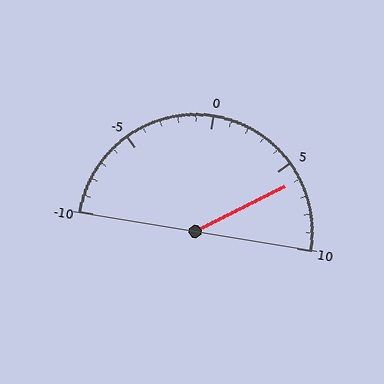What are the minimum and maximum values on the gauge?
The gauge ranges from -10 to 10.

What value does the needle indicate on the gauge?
The needle indicates approximately 6.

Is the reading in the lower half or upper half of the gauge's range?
The reading is in the upper half of the range (-10 to 10).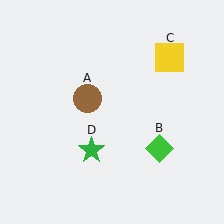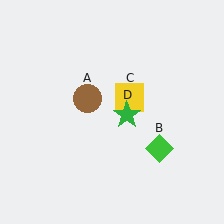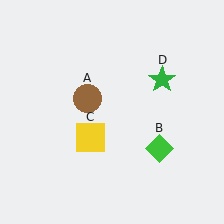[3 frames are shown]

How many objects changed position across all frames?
2 objects changed position: yellow square (object C), green star (object D).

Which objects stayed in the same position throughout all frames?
Brown circle (object A) and green diamond (object B) remained stationary.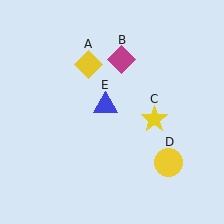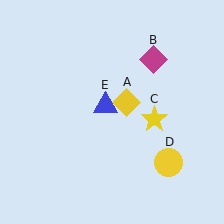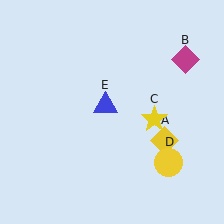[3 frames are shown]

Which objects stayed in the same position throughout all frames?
Yellow star (object C) and yellow circle (object D) and blue triangle (object E) remained stationary.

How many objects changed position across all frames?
2 objects changed position: yellow diamond (object A), magenta diamond (object B).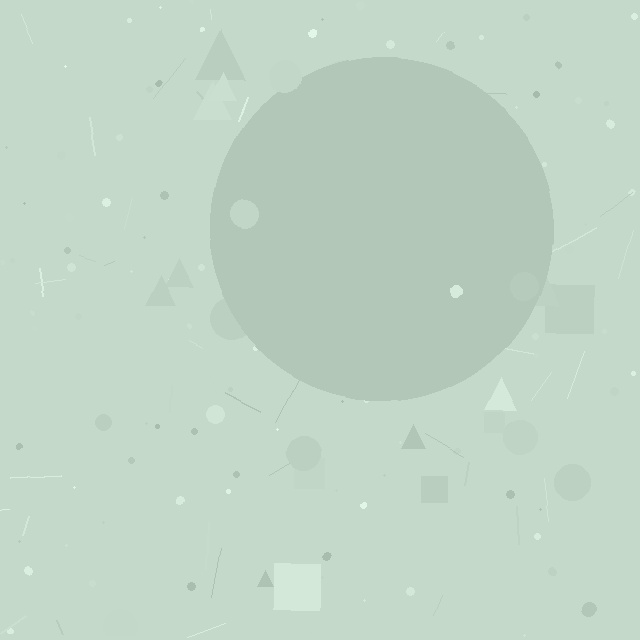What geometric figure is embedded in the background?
A circle is embedded in the background.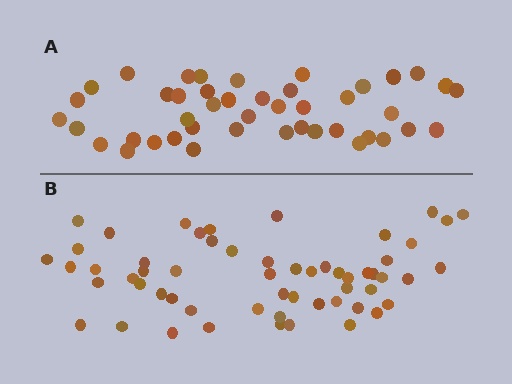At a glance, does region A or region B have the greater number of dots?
Region B (the bottom region) has more dots.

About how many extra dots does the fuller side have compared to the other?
Region B has approximately 15 more dots than region A.